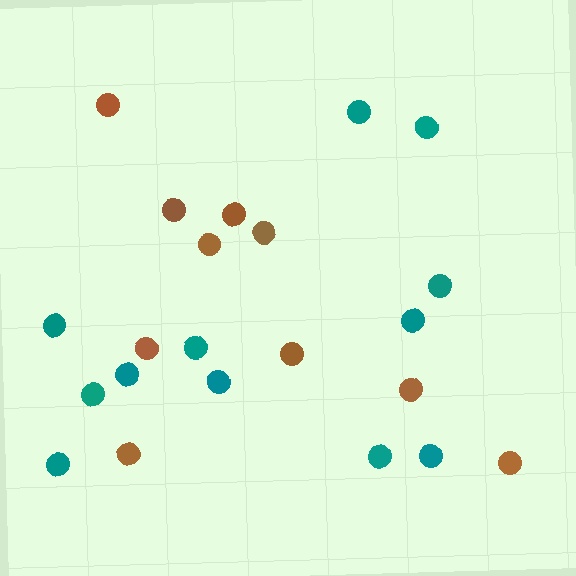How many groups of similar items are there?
There are 2 groups: one group of teal circles (12) and one group of brown circles (10).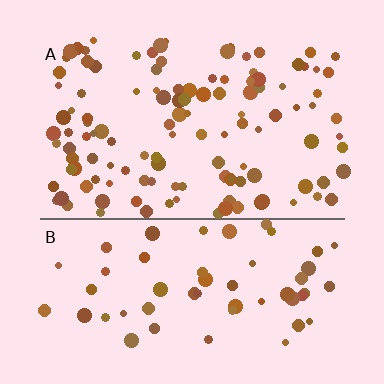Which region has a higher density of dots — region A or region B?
A (the top).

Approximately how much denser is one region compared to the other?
Approximately 2.1× — region A over region B.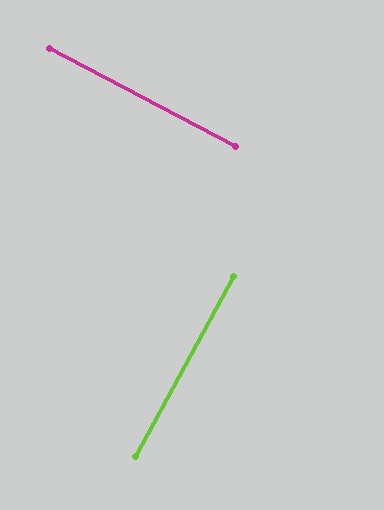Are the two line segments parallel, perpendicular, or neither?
Perpendicular — they meet at approximately 89°.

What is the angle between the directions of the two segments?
Approximately 89 degrees.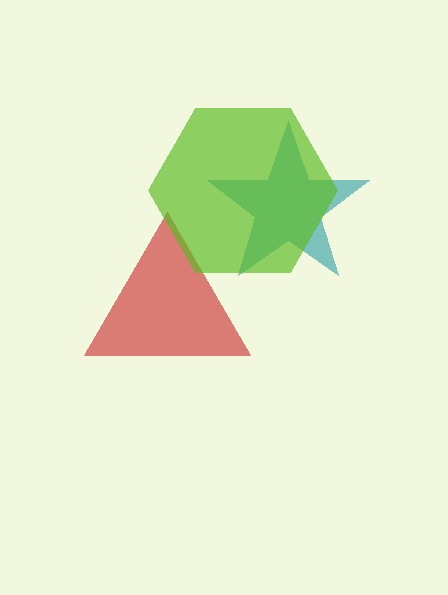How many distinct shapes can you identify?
There are 3 distinct shapes: a red triangle, a teal star, a lime hexagon.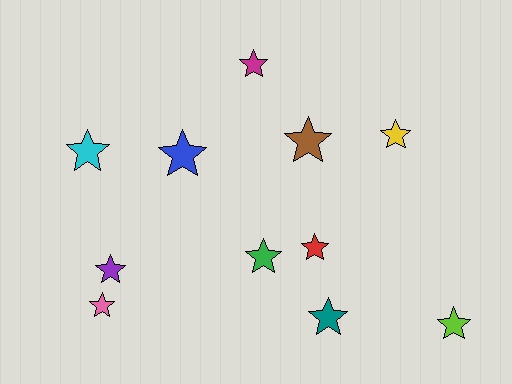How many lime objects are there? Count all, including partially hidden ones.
There is 1 lime object.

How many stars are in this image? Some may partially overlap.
There are 11 stars.